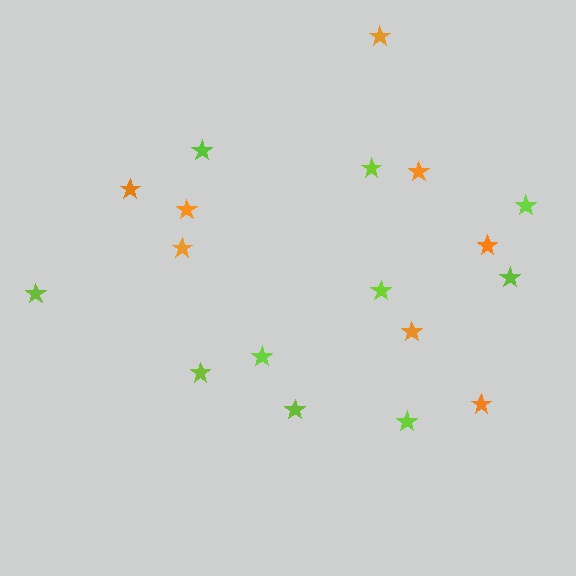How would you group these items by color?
There are 2 groups: one group of lime stars (10) and one group of orange stars (8).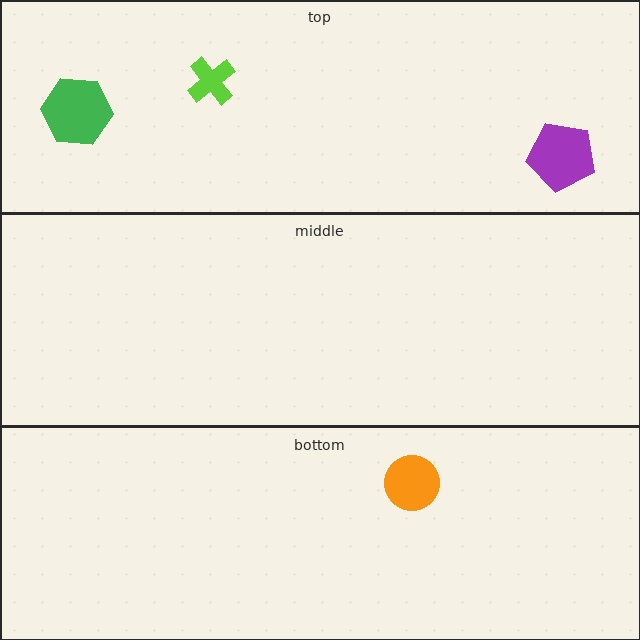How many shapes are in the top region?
3.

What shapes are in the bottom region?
The orange circle.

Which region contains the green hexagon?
The top region.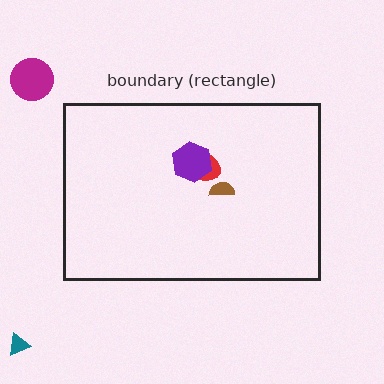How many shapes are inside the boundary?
3 inside, 2 outside.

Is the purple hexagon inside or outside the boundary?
Inside.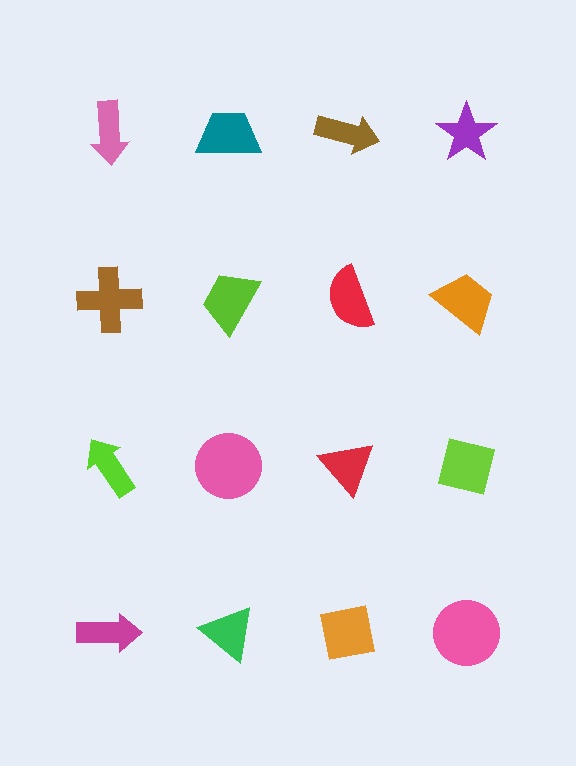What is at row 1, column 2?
A teal trapezoid.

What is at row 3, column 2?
A pink circle.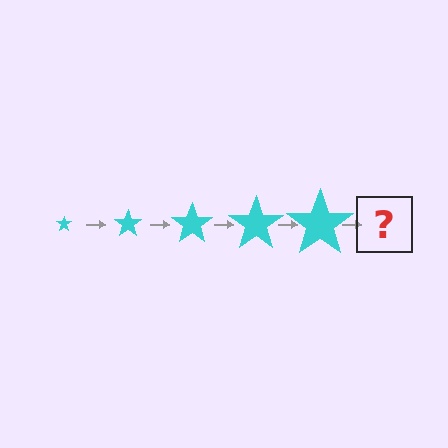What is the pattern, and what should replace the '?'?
The pattern is that the star gets progressively larger each step. The '?' should be a cyan star, larger than the previous one.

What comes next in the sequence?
The next element should be a cyan star, larger than the previous one.